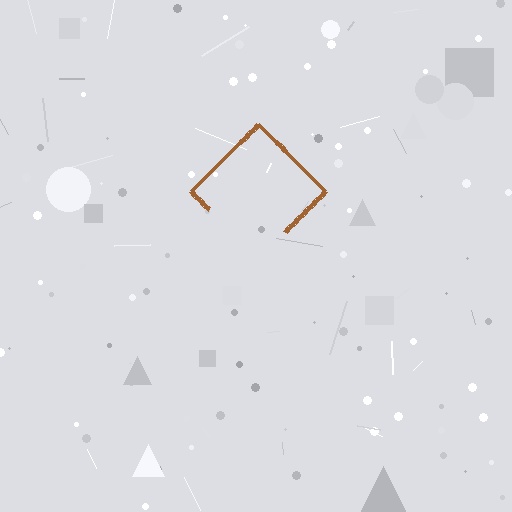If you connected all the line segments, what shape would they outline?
They would outline a diamond.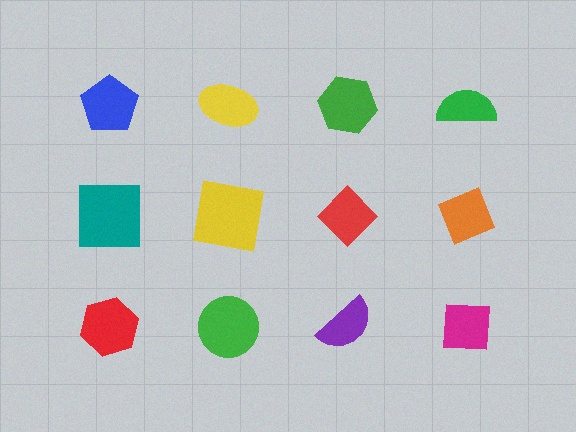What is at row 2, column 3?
A red diamond.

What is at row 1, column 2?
A yellow ellipse.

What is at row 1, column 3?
A green hexagon.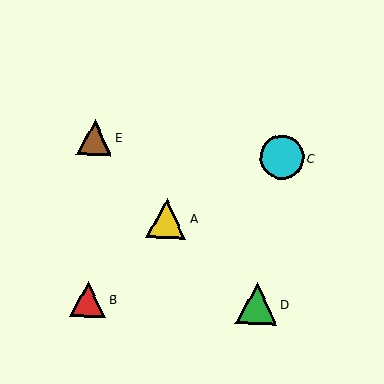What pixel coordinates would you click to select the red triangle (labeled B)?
Click at (88, 299) to select the red triangle B.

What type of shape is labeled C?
Shape C is a cyan circle.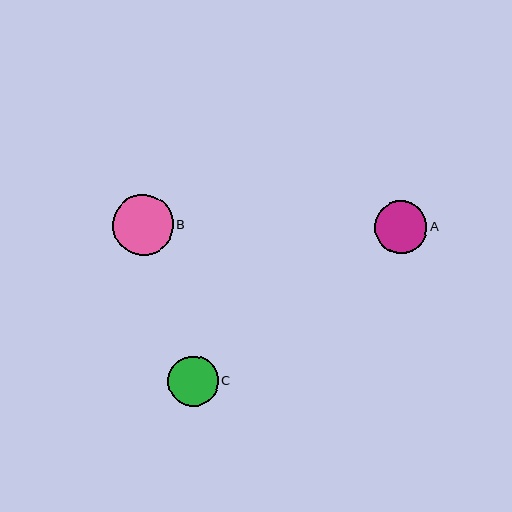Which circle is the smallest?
Circle C is the smallest with a size of approximately 50 pixels.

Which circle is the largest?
Circle B is the largest with a size of approximately 61 pixels.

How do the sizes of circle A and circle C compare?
Circle A and circle C are approximately the same size.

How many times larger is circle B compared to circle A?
Circle B is approximately 1.2 times the size of circle A.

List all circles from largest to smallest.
From largest to smallest: B, A, C.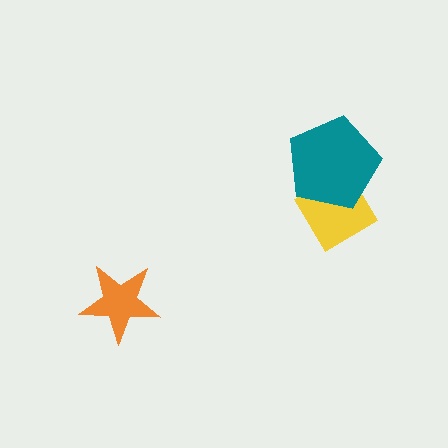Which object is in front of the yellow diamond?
The teal pentagon is in front of the yellow diamond.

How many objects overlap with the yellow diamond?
1 object overlaps with the yellow diamond.